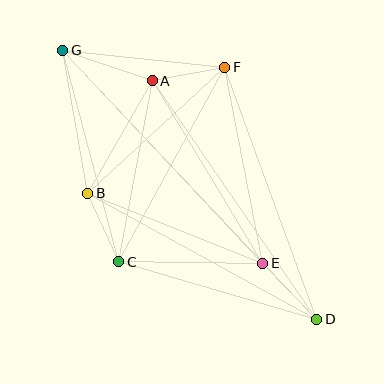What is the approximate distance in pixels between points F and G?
The distance between F and G is approximately 163 pixels.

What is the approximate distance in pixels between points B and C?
The distance between B and C is approximately 75 pixels.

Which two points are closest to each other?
Points A and F are closest to each other.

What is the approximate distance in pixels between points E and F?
The distance between E and F is approximately 200 pixels.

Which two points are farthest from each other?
Points D and G are farthest from each other.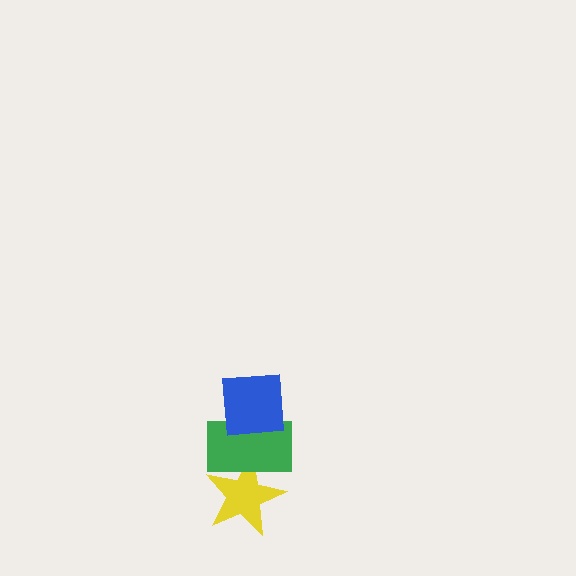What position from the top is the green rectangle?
The green rectangle is 2nd from the top.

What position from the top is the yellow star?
The yellow star is 3rd from the top.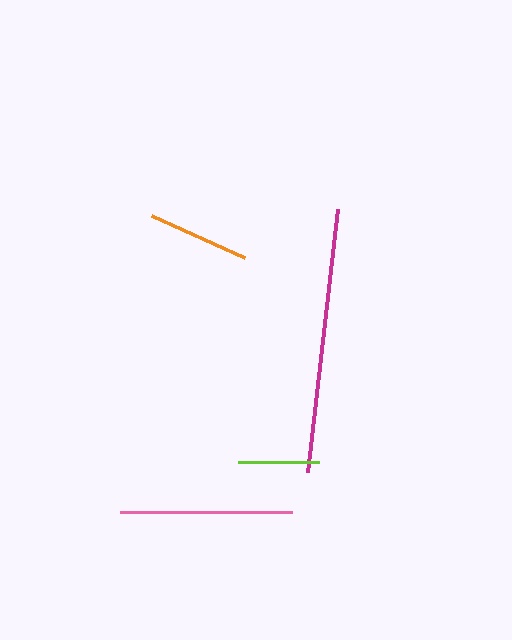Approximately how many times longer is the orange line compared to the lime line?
The orange line is approximately 1.3 times the length of the lime line.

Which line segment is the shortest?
The lime line is the shortest at approximately 81 pixels.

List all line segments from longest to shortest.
From longest to shortest: magenta, pink, orange, lime.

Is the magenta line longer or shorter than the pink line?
The magenta line is longer than the pink line.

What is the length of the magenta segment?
The magenta segment is approximately 265 pixels long.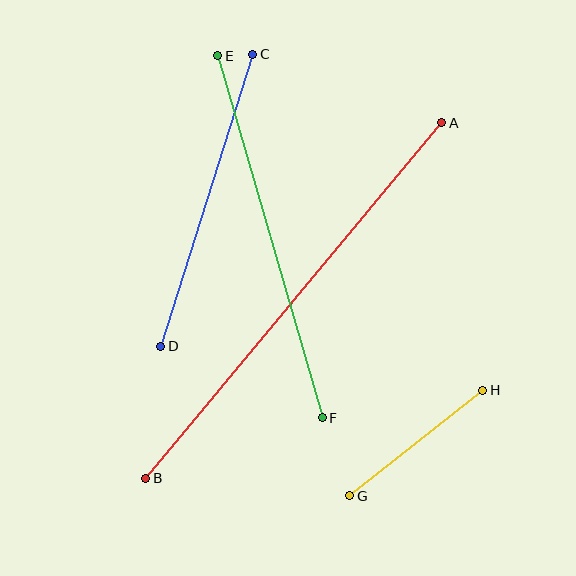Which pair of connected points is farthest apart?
Points A and B are farthest apart.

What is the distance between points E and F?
The distance is approximately 377 pixels.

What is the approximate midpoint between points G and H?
The midpoint is at approximately (416, 443) pixels.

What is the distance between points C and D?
The distance is approximately 306 pixels.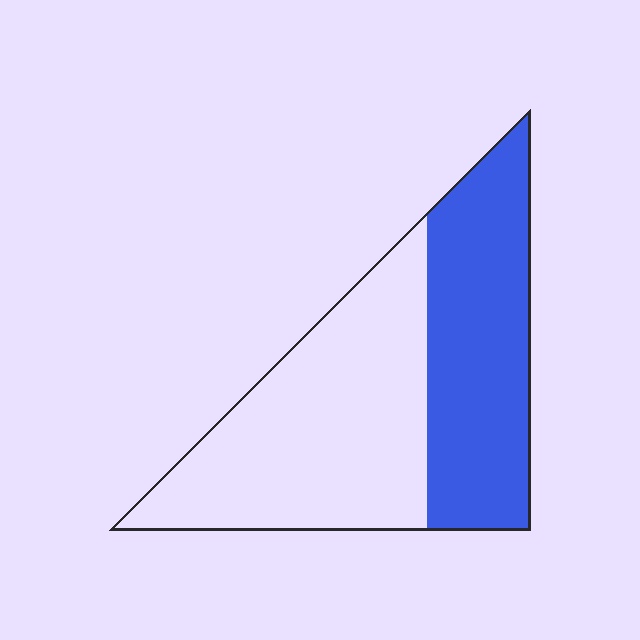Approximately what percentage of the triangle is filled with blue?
Approximately 45%.